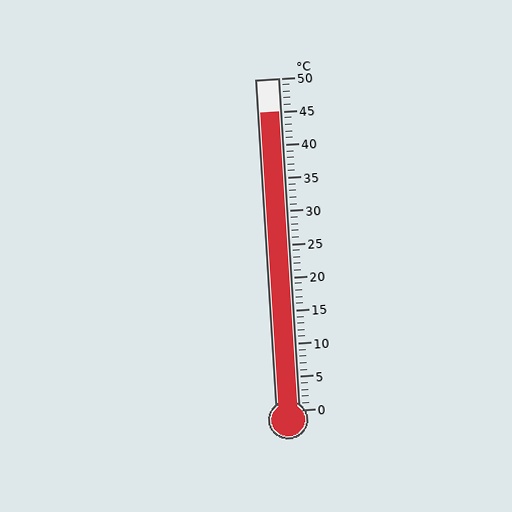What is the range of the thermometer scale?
The thermometer scale ranges from 0°C to 50°C.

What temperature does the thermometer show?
The thermometer shows approximately 45°C.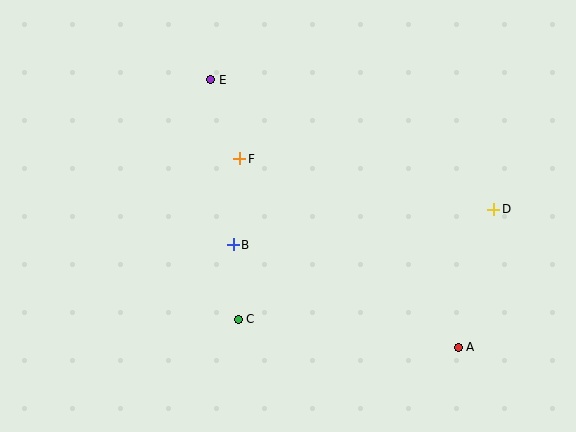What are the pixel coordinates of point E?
Point E is at (211, 80).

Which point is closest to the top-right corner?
Point D is closest to the top-right corner.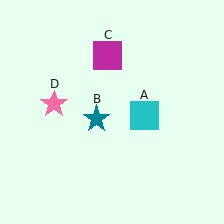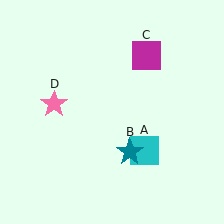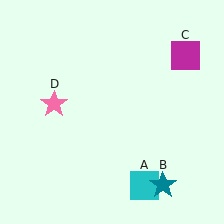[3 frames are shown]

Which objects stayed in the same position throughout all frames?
Pink star (object D) remained stationary.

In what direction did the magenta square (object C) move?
The magenta square (object C) moved right.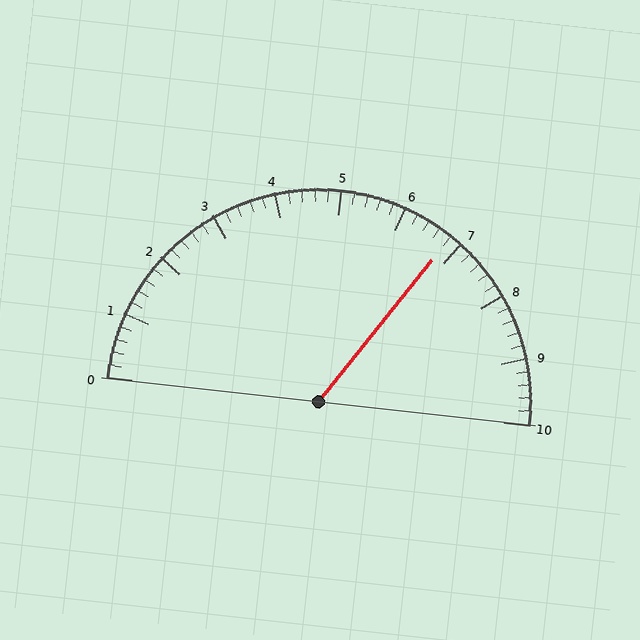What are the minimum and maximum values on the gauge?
The gauge ranges from 0 to 10.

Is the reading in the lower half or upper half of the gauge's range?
The reading is in the upper half of the range (0 to 10).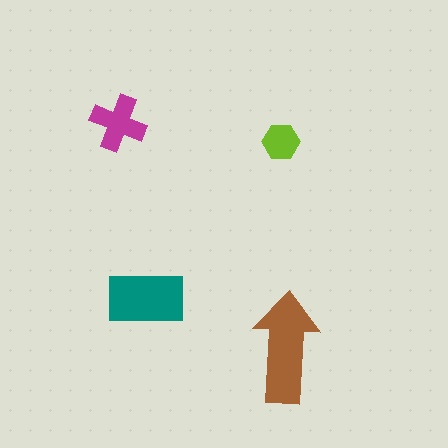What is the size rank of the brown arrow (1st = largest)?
1st.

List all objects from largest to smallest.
The brown arrow, the teal rectangle, the magenta cross, the lime hexagon.